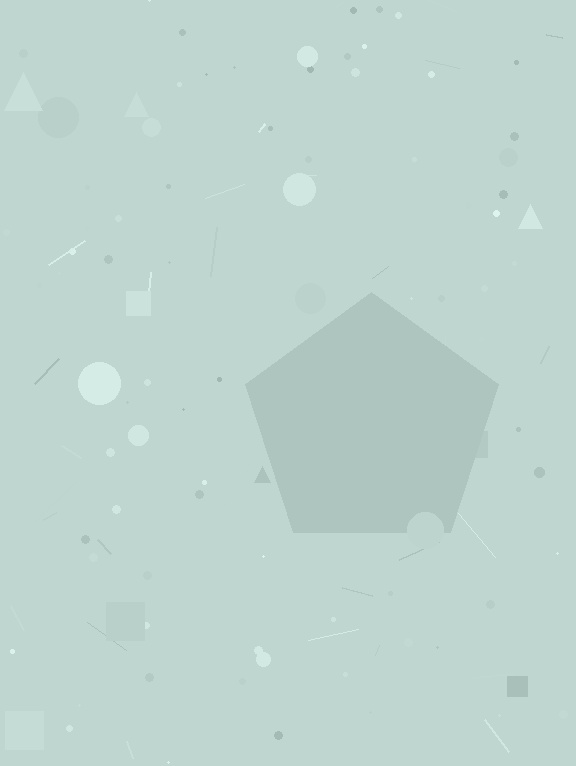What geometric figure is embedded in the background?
A pentagon is embedded in the background.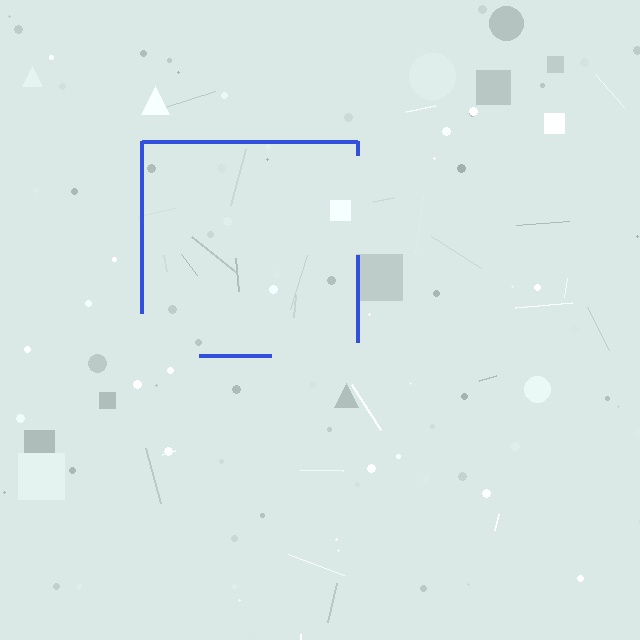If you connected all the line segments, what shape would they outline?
They would outline a square.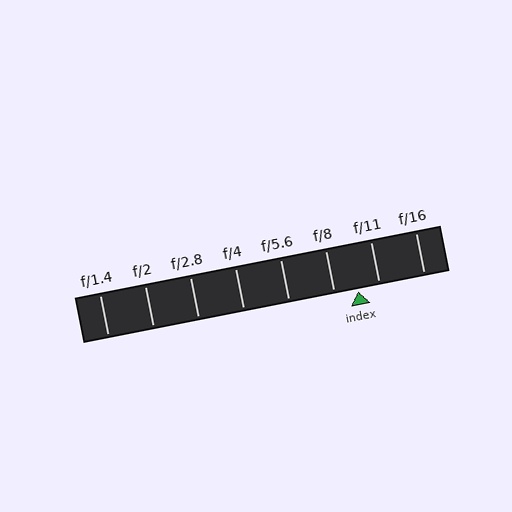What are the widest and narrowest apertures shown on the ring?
The widest aperture shown is f/1.4 and the narrowest is f/16.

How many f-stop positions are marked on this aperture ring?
There are 8 f-stop positions marked.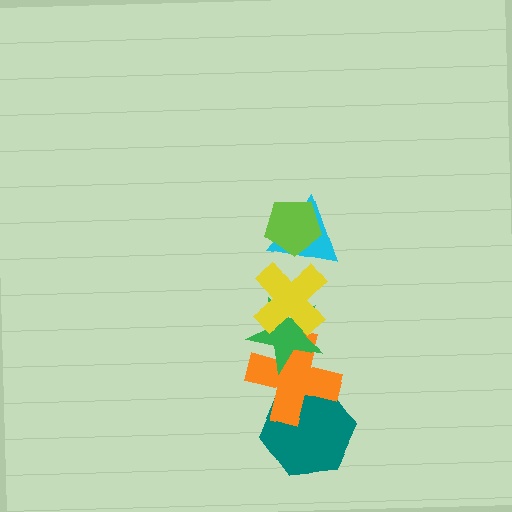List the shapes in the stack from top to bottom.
From top to bottom: the lime pentagon, the cyan triangle, the yellow cross, the green star, the orange cross, the teal hexagon.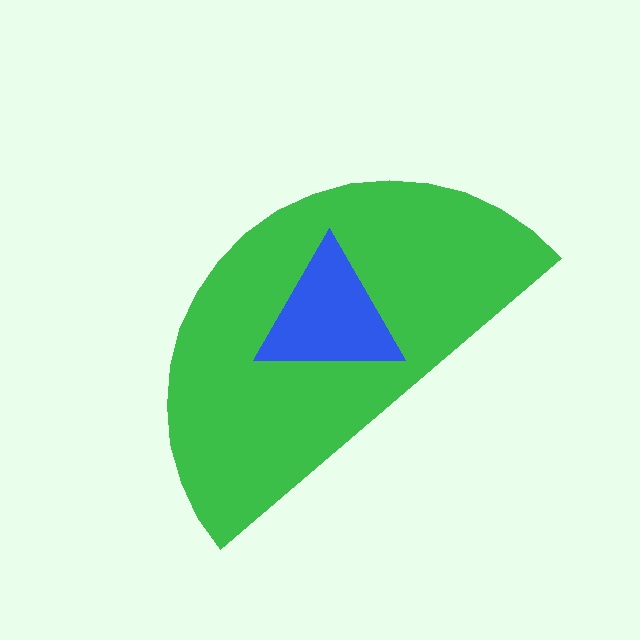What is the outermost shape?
The green semicircle.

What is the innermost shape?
The blue triangle.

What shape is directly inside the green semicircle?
The blue triangle.